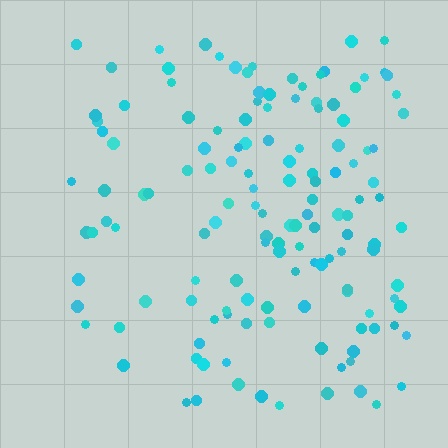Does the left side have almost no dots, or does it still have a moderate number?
Still a moderate number, just noticeably fewer than the right.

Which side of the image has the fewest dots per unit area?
The left.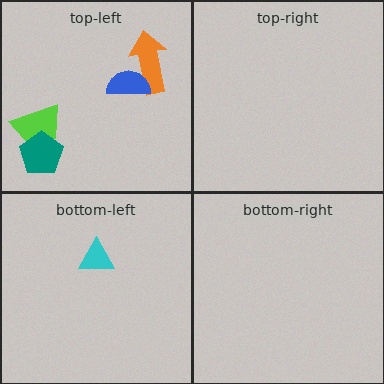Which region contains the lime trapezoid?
The top-left region.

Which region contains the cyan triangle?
The bottom-left region.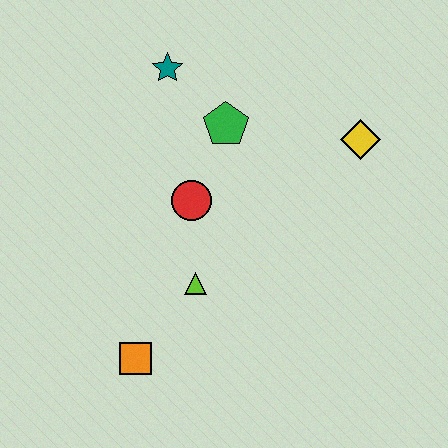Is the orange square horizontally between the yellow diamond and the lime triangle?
No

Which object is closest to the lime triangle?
The red circle is closest to the lime triangle.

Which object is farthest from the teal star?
The orange square is farthest from the teal star.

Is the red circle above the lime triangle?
Yes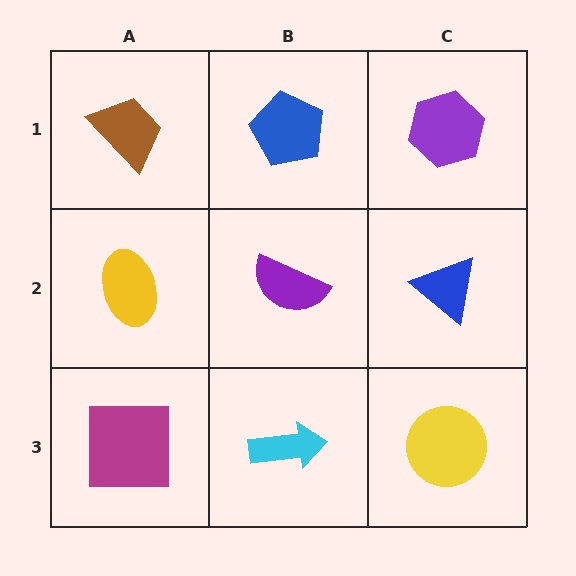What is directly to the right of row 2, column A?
A purple semicircle.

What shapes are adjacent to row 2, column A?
A brown trapezoid (row 1, column A), a magenta square (row 3, column A), a purple semicircle (row 2, column B).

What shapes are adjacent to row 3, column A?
A yellow ellipse (row 2, column A), a cyan arrow (row 3, column B).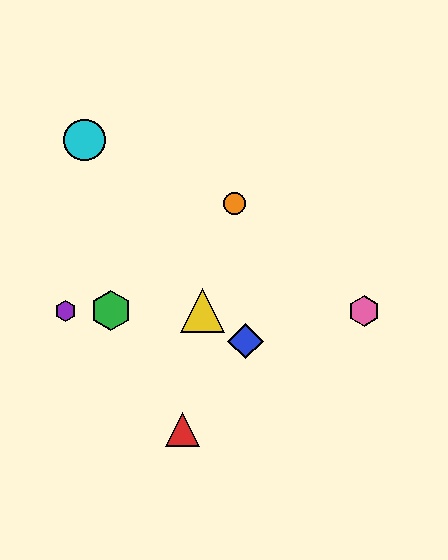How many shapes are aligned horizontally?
4 shapes (the green hexagon, the yellow triangle, the purple hexagon, the pink hexagon) are aligned horizontally.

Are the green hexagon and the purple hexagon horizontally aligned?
Yes, both are at y≈311.